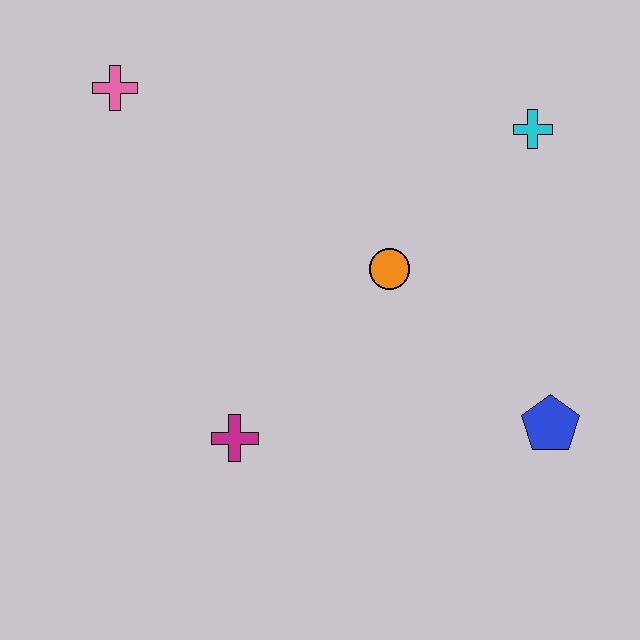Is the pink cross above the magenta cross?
Yes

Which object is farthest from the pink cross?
The blue pentagon is farthest from the pink cross.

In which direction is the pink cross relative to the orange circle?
The pink cross is to the left of the orange circle.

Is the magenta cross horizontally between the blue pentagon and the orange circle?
No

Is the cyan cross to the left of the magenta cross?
No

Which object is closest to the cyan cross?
The orange circle is closest to the cyan cross.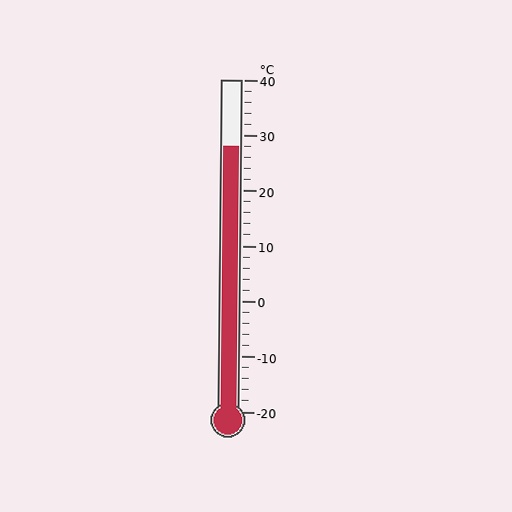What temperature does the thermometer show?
The thermometer shows approximately 28°C.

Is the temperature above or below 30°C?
The temperature is below 30°C.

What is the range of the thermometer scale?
The thermometer scale ranges from -20°C to 40°C.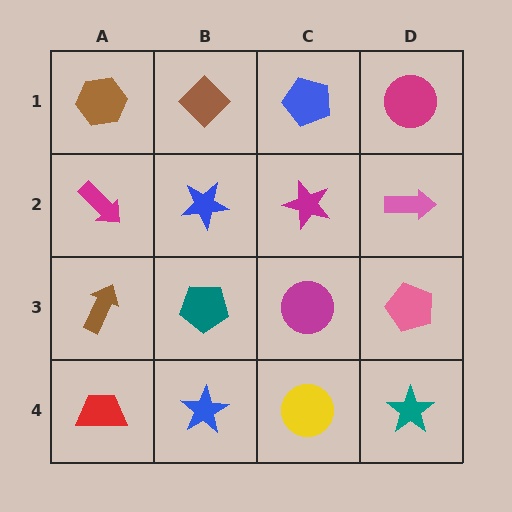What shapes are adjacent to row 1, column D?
A pink arrow (row 2, column D), a blue pentagon (row 1, column C).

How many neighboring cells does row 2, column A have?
3.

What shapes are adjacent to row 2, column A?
A brown hexagon (row 1, column A), a brown arrow (row 3, column A), a blue star (row 2, column B).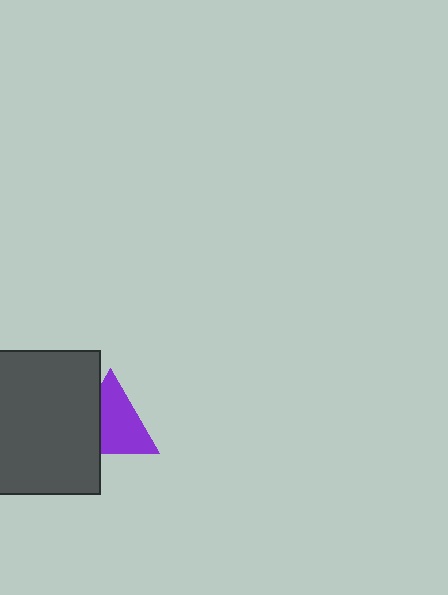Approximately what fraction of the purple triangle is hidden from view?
Roughly 33% of the purple triangle is hidden behind the dark gray square.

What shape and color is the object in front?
The object in front is a dark gray square.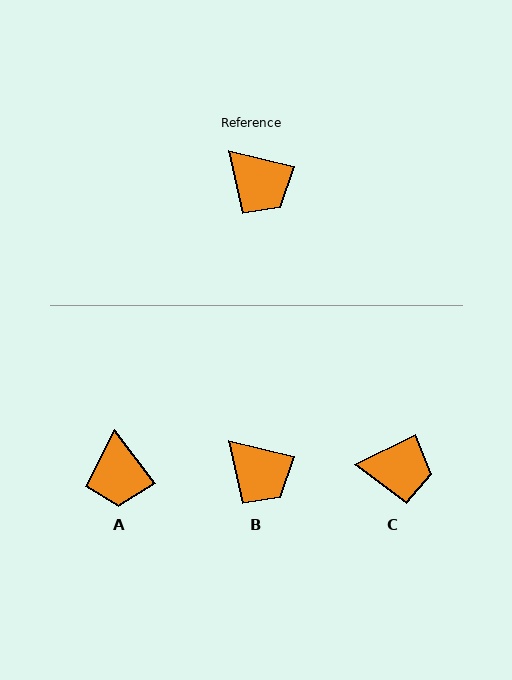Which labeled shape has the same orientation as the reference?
B.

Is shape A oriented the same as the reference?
No, it is off by about 39 degrees.